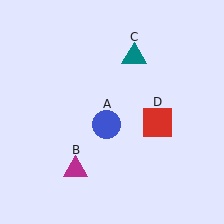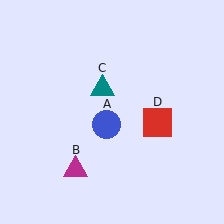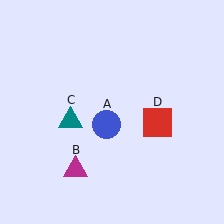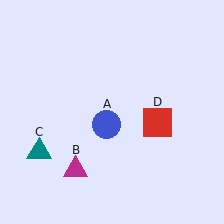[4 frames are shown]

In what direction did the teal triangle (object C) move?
The teal triangle (object C) moved down and to the left.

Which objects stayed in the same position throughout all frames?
Blue circle (object A) and magenta triangle (object B) and red square (object D) remained stationary.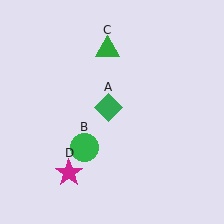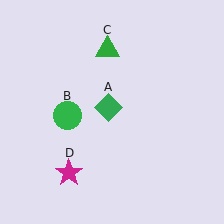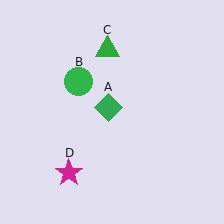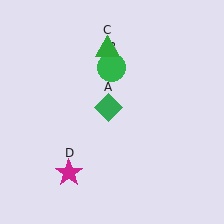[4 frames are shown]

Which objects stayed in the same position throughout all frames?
Green diamond (object A) and green triangle (object C) and magenta star (object D) remained stationary.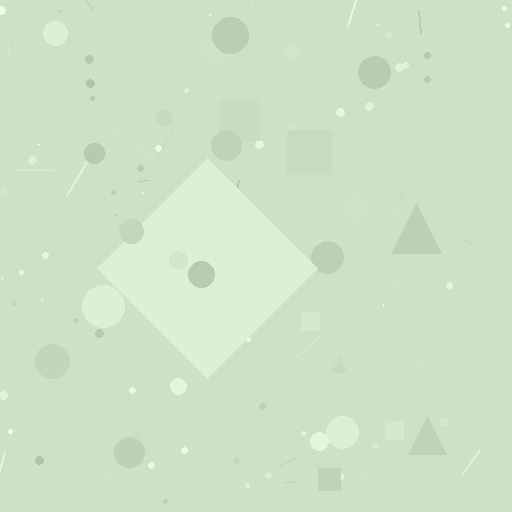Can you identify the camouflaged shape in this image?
The camouflaged shape is a diamond.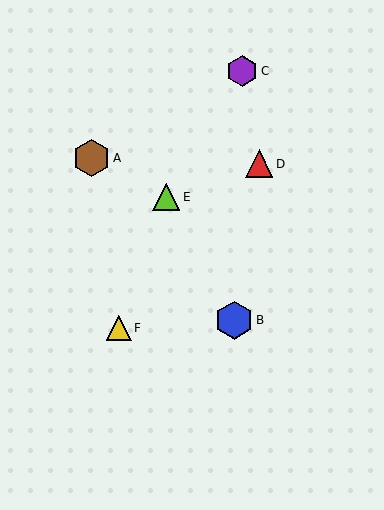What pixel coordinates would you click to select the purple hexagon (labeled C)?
Click at (242, 71) to select the purple hexagon C.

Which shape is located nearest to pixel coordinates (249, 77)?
The purple hexagon (labeled C) at (242, 71) is nearest to that location.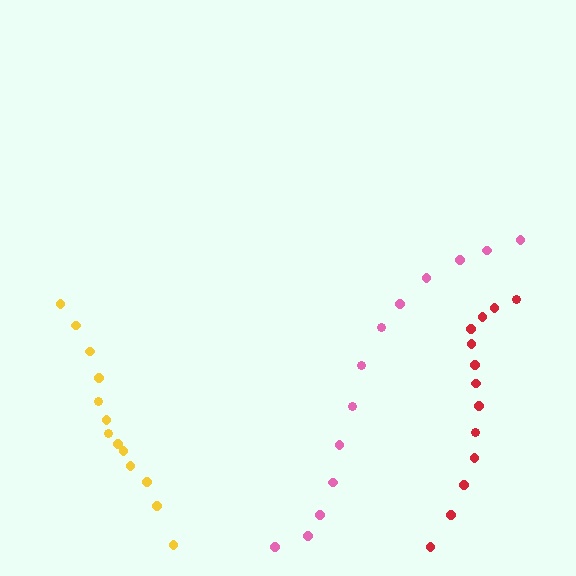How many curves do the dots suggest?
There are 3 distinct paths.